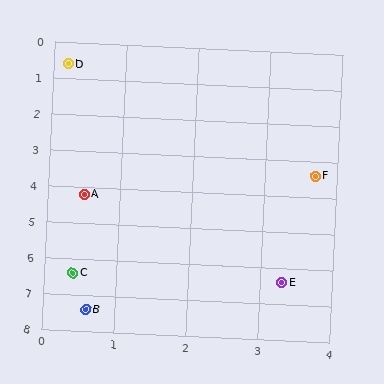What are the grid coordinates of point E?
Point E is at approximately (3.3, 6.4).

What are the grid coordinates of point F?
Point F is at approximately (3.7, 3.4).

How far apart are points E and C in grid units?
Points E and C are about 2.9 grid units apart.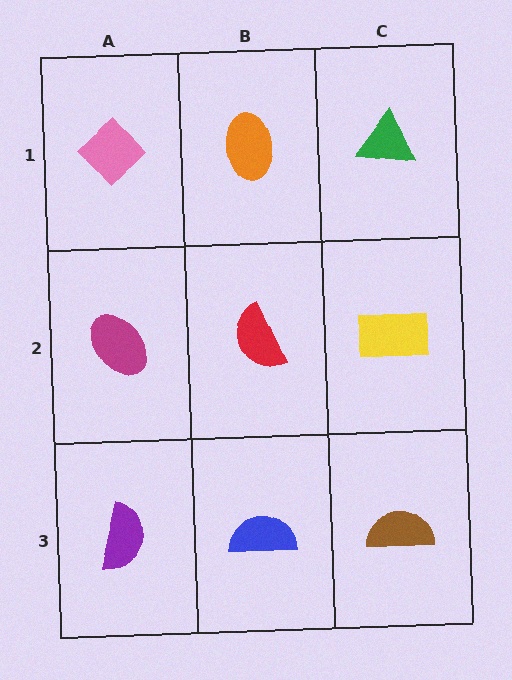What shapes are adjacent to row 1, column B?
A red semicircle (row 2, column B), a pink diamond (row 1, column A), a green triangle (row 1, column C).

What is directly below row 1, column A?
A magenta ellipse.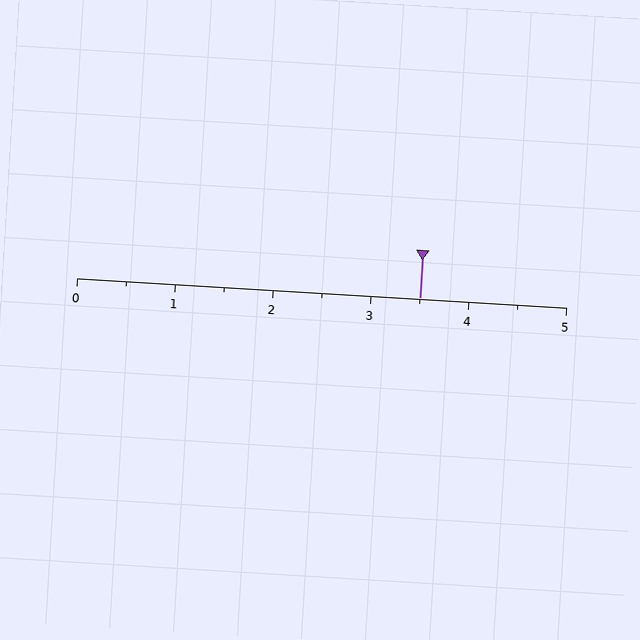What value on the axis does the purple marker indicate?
The marker indicates approximately 3.5.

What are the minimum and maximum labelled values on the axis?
The axis runs from 0 to 5.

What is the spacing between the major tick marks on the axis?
The major ticks are spaced 1 apart.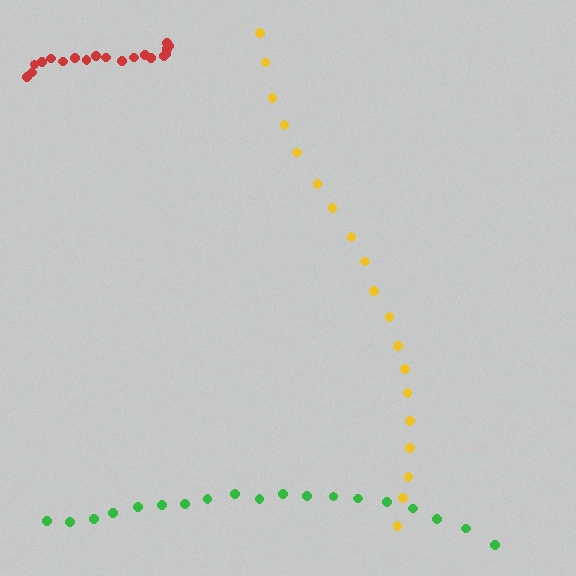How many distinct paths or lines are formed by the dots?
There are 3 distinct paths.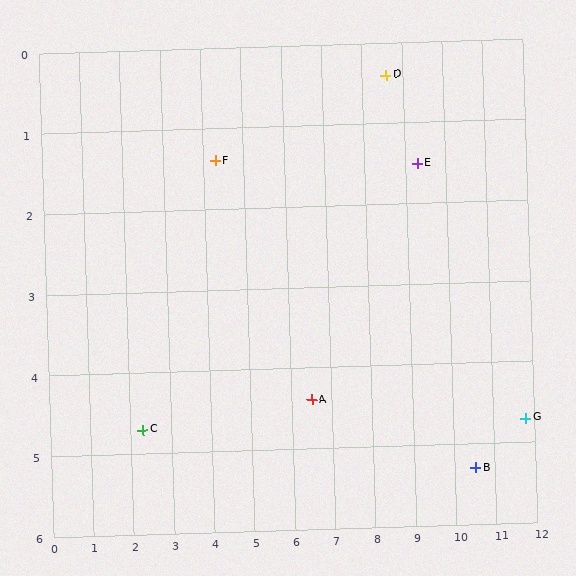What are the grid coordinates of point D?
Point D is at approximately (8.6, 0.4).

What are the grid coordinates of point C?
Point C is at approximately (2.3, 4.7).